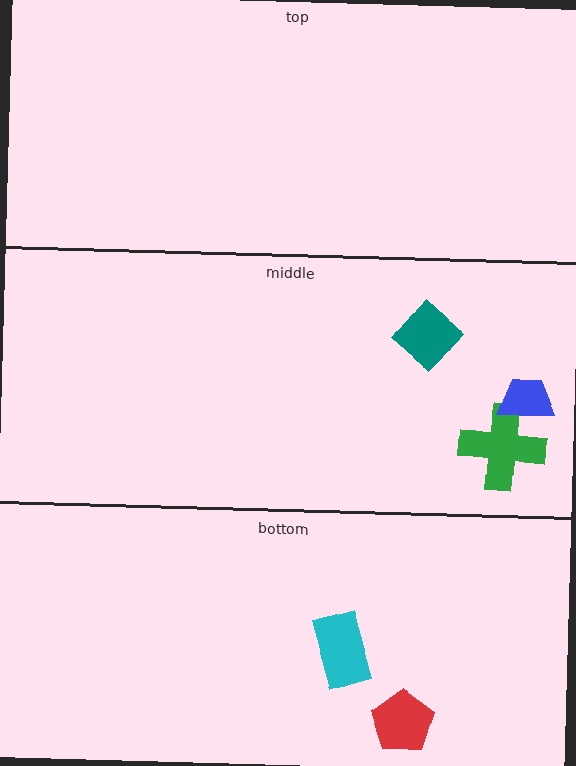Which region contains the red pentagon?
The bottom region.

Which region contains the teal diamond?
The middle region.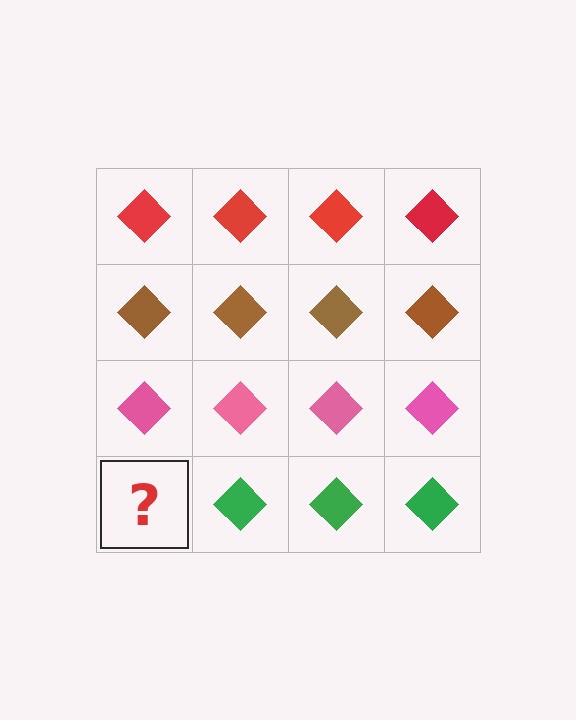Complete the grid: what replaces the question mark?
The question mark should be replaced with a green diamond.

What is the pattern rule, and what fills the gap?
The rule is that each row has a consistent color. The gap should be filled with a green diamond.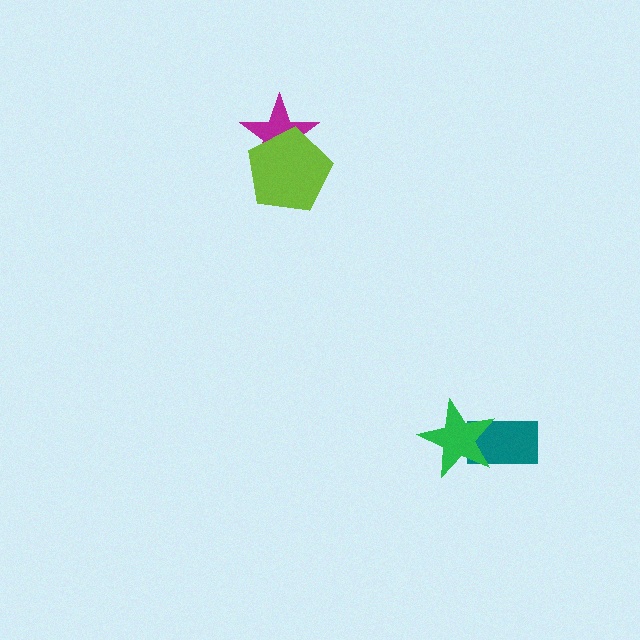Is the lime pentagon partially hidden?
No, no other shape covers it.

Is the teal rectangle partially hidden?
Yes, it is partially covered by another shape.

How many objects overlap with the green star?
1 object overlaps with the green star.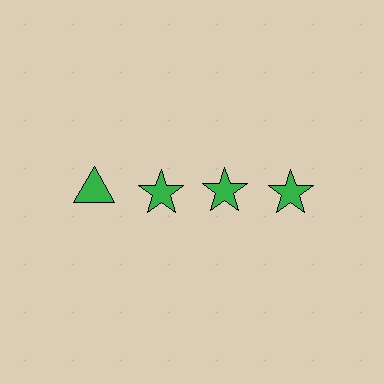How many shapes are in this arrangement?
There are 4 shapes arranged in a grid pattern.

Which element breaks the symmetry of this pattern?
The green triangle in the top row, leftmost column breaks the symmetry. All other shapes are green stars.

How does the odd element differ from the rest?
It has a different shape: triangle instead of star.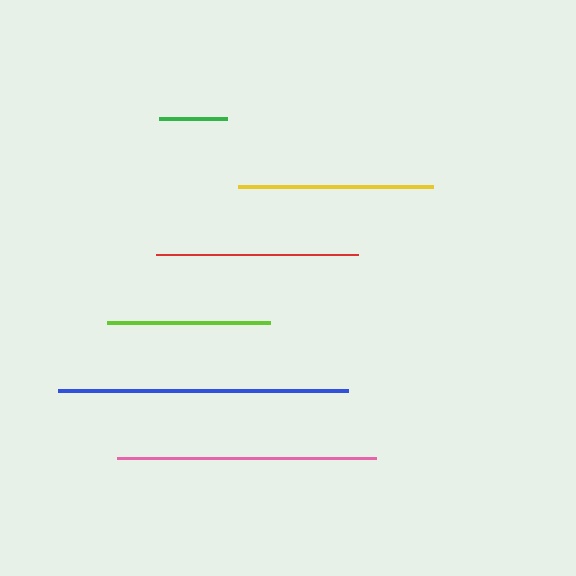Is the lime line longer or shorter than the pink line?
The pink line is longer than the lime line.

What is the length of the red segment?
The red segment is approximately 202 pixels long.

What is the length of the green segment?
The green segment is approximately 68 pixels long.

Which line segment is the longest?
The blue line is the longest at approximately 290 pixels.